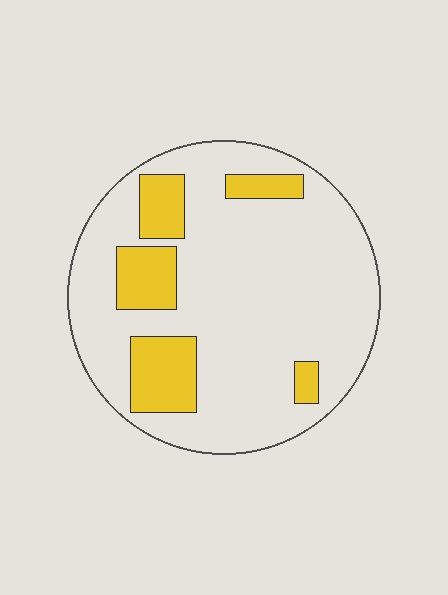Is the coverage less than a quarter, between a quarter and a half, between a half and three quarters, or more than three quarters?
Less than a quarter.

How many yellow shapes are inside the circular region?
5.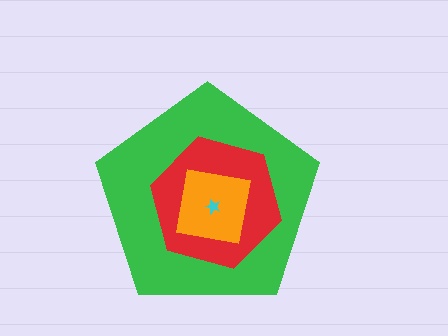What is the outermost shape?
The green pentagon.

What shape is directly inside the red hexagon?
The orange square.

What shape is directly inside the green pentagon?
The red hexagon.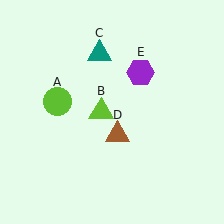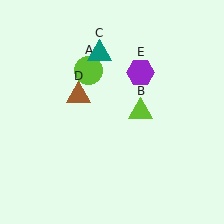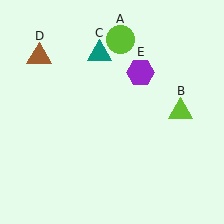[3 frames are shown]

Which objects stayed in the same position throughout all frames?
Teal triangle (object C) and purple hexagon (object E) remained stationary.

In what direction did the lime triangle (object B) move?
The lime triangle (object B) moved right.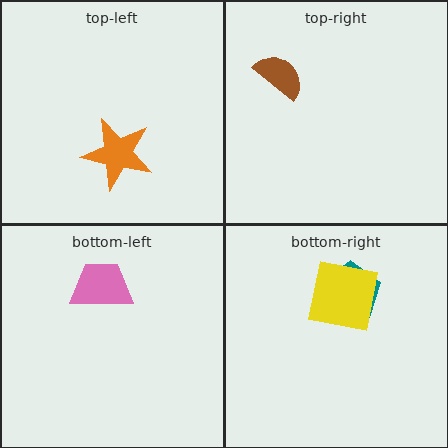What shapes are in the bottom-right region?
The teal pentagon, the yellow square.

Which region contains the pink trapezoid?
The bottom-left region.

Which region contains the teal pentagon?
The bottom-right region.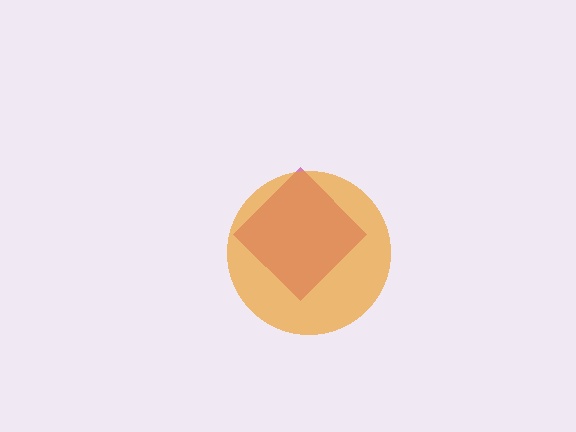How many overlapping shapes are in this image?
There are 2 overlapping shapes in the image.